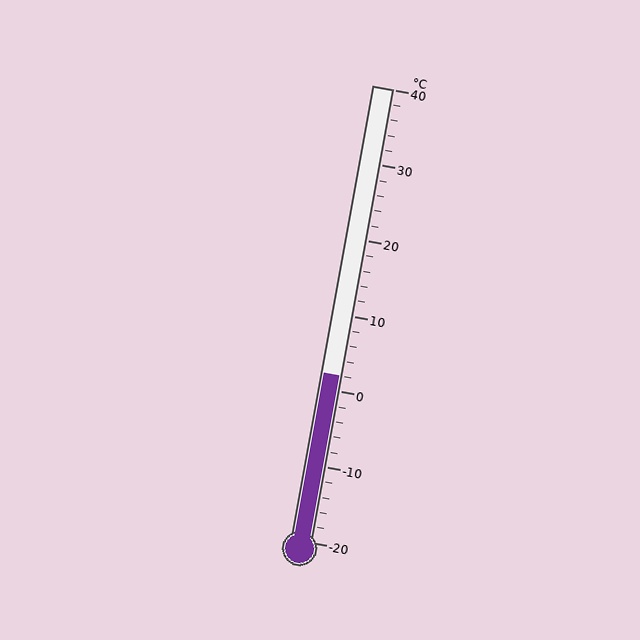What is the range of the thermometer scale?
The thermometer scale ranges from -20°C to 40°C.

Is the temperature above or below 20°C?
The temperature is below 20°C.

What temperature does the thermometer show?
The thermometer shows approximately 2°C.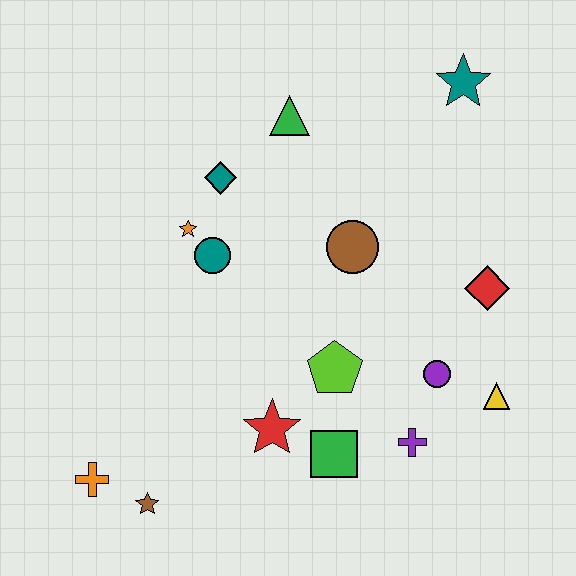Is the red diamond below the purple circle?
No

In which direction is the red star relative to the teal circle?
The red star is below the teal circle.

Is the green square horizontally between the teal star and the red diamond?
No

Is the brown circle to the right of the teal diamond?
Yes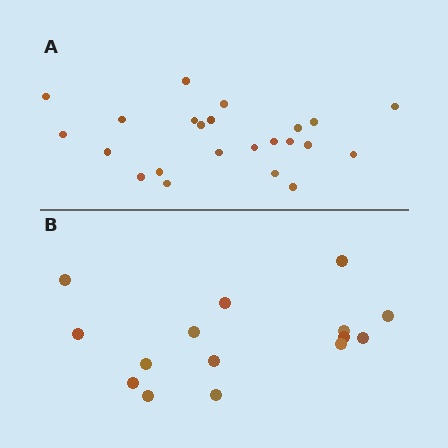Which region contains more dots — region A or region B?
Region A (the top region) has more dots.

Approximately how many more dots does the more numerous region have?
Region A has roughly 8 or so more dots than region B.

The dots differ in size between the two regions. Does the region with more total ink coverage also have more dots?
No. Region B has more total ink coverage because its dots are larger, but region A actually contains more individual dots. Total area can be misleading — the number of items is what matters here.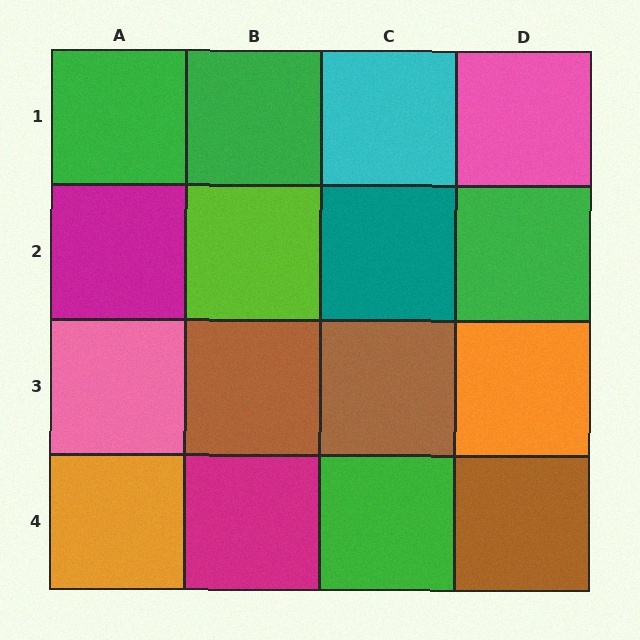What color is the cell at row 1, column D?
Pink.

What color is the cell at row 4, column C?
Green.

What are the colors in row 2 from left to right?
Magenta, lime, teal, green.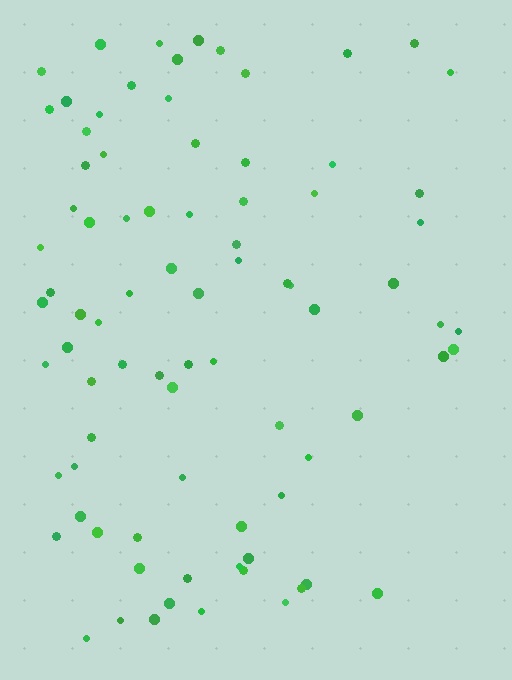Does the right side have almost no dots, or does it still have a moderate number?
Still a moderate number, just noticeably fewer than the left.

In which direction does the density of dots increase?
From right to left, with the left side densest.